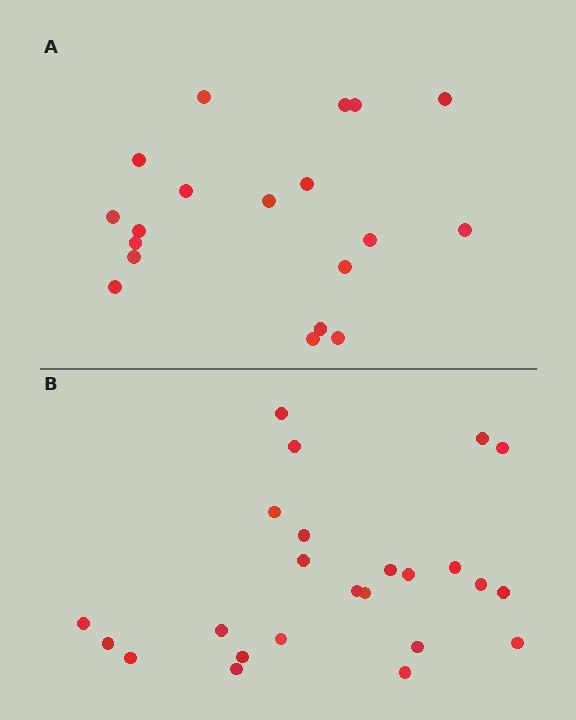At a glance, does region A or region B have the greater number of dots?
Region B (the bottom region) has more dots.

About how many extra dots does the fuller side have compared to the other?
Region B has about 5 more dots than region A.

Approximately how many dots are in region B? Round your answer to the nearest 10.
About 20 dots. (The exact count is 24, which rounds to 20.)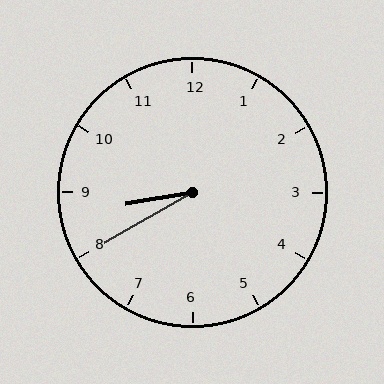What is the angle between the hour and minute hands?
Approximately 20 degrees.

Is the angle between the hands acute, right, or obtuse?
It is acute.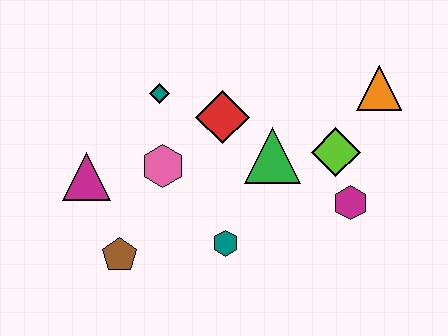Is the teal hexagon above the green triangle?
No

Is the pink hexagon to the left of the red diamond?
Yes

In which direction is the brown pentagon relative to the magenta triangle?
The brown pentagon is below the magenta triangle.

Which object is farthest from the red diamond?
The brown pentagon is farthest from the red diamond.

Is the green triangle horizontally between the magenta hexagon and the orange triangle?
No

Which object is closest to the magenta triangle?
The pink hexagon is closest to the magenta triangle.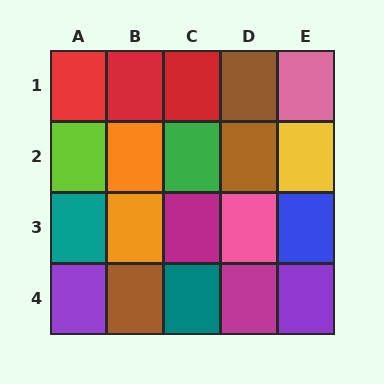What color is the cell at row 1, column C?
Red.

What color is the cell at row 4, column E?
Purple.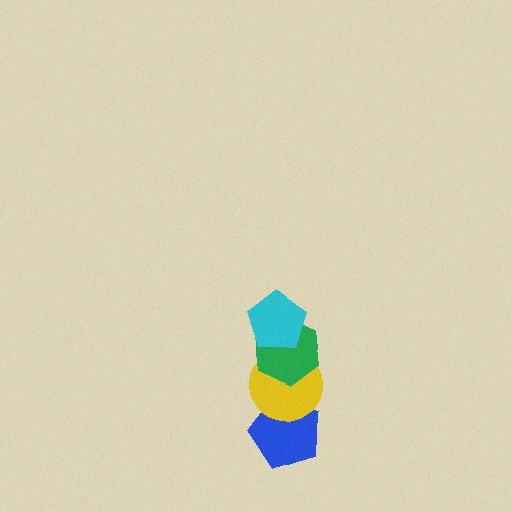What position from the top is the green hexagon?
The green hexagon is 2nd from the top.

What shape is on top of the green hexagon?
The cyan pentagon is on top of the green hexagon.